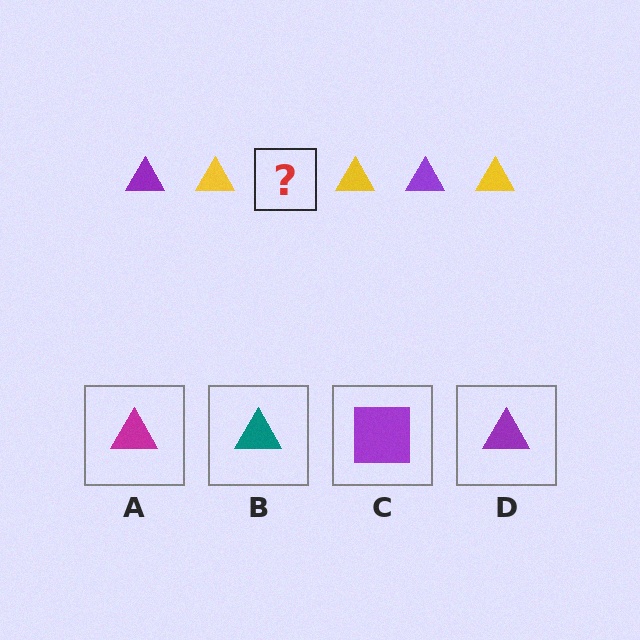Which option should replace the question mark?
Option D.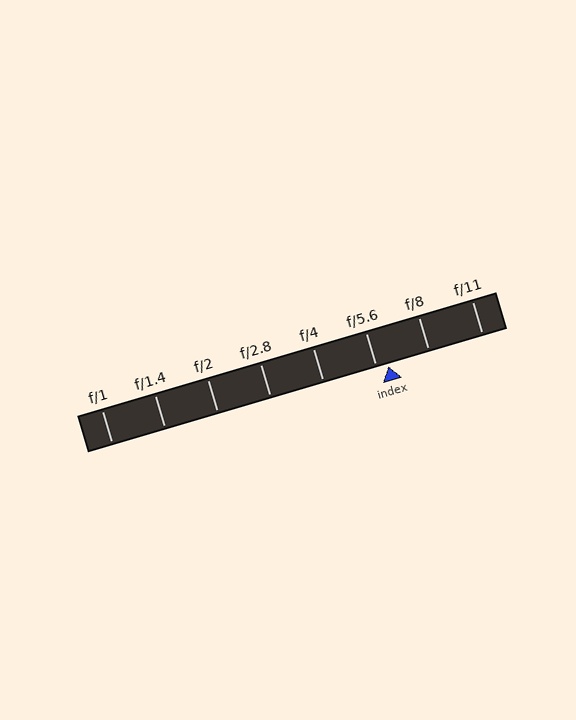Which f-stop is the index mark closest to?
The index mark is closest to f/5.6.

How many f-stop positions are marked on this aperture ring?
There are 8 f-stop positions marked.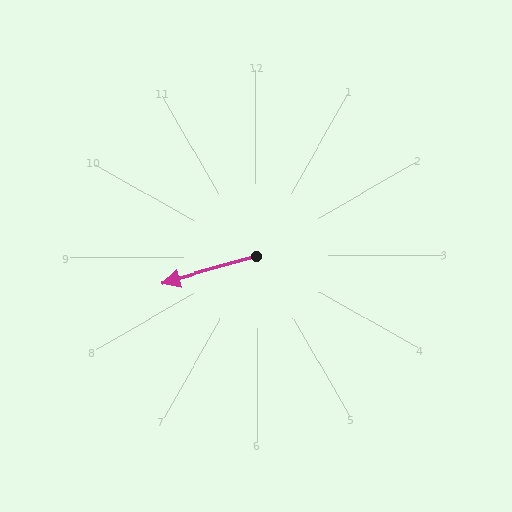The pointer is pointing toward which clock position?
Roughly 8 o'clock.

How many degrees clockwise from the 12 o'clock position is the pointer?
Approximately 254 degrees.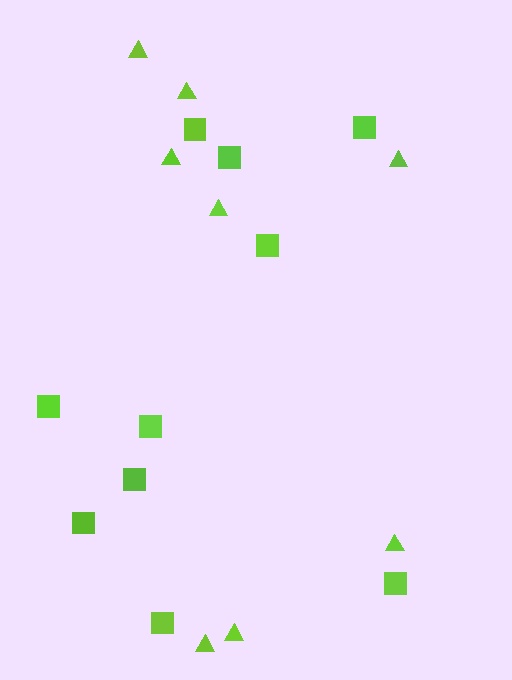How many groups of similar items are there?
There are 2 groups: one group of triangles (8) and one group of squares (10).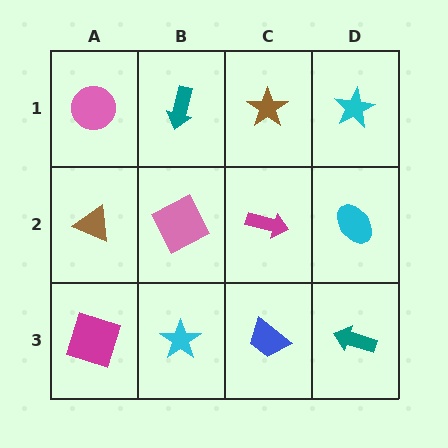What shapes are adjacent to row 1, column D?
A cyan ellipse (row 2, column D), a brown star (row 1, column C).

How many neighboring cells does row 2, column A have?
3.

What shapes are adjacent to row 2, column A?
A pink circle (row 1, column A), a magenta square (row 3, column A), a pink square (row 2, column B).